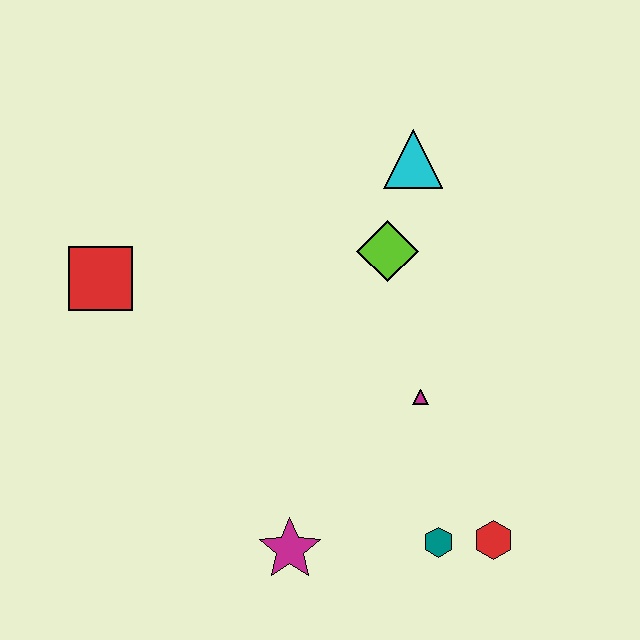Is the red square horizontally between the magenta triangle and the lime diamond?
No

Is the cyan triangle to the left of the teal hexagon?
Yes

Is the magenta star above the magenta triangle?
No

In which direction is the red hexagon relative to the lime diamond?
The red hexagon is below the lime diamond.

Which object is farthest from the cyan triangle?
The magenta star is farthest from the cyan triangle.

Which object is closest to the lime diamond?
The cyan triangle is closest to the lime diamond.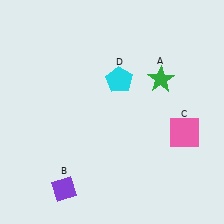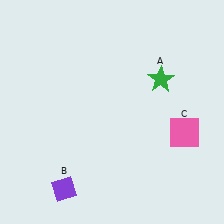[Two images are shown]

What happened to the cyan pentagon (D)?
The cyan pentagon (D) was removed in Image 2. It was in the top-right area of Image 1.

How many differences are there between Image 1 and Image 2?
There is 1 difference between the two images.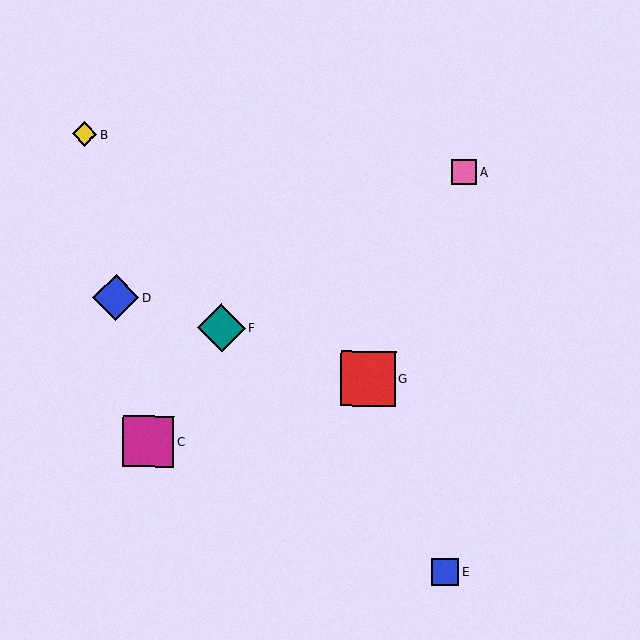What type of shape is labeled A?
Shape A is a pink square.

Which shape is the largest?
The red square (labeled G) is the largest.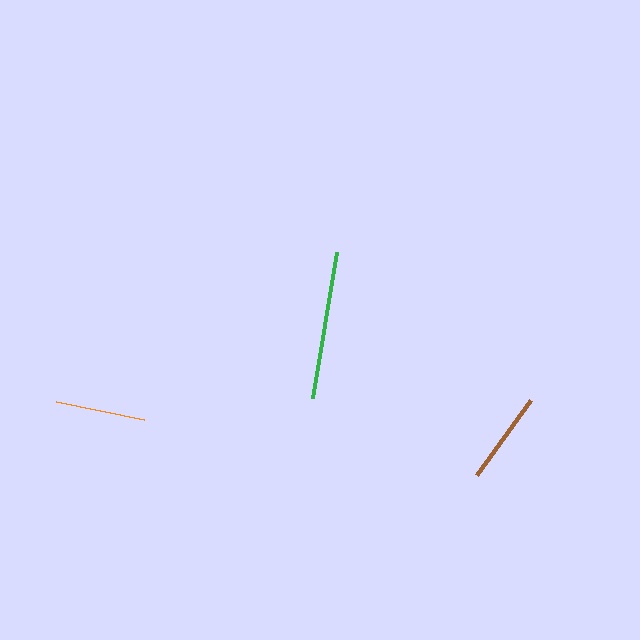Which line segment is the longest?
The green line is the longest at approximately 148 pixels.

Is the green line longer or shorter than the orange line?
The green line is longer than the orange line.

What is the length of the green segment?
The green segment is approximately 148 pixels long.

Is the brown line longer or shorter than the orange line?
The brown line is longer than the orange line.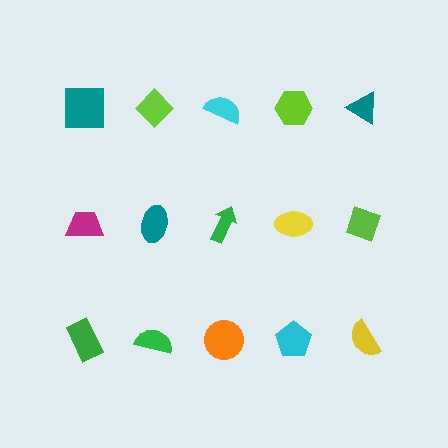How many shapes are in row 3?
5 shapes.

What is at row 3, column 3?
An orange circle.